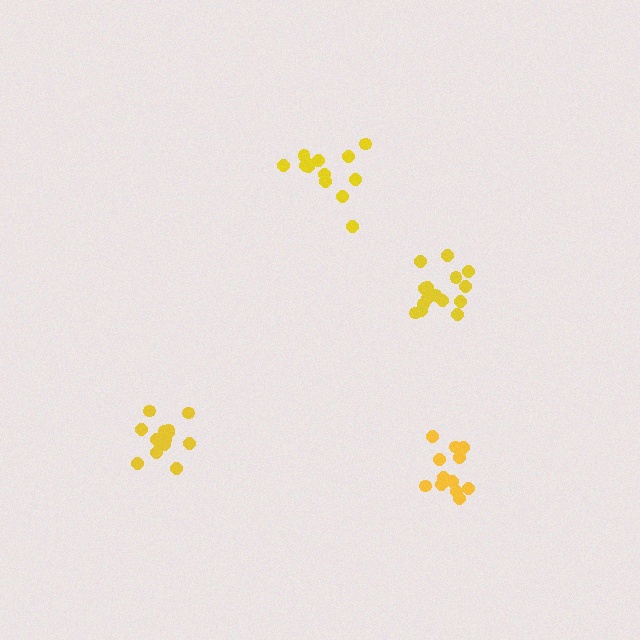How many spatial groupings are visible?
There are 4 spatial groupings.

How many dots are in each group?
Group 1: 13 dots, Group 2: 12 dots, Group 3: 15 dots, Group 4: 13 dots (53 total).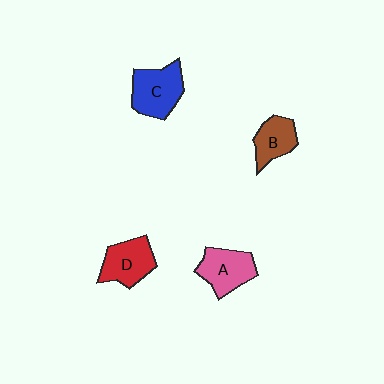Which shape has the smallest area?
Shape B (brown).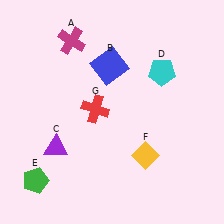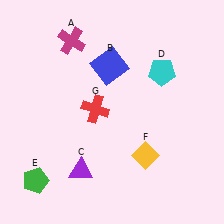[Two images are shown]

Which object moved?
The purple triangle (C) moved right.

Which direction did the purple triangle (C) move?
The purple triangle (C) moved right.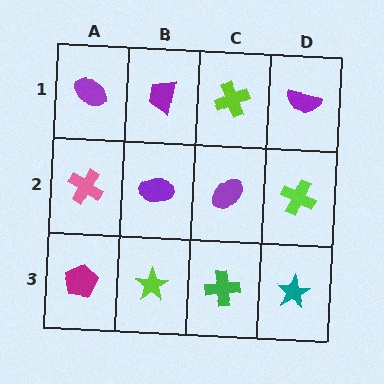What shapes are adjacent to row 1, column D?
A lime cross (row 2, column D), a lime cross (row 1, column C).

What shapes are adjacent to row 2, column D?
A purple semicircle (row 1, column D), a teal star (row 3, column D), a purple ellipse (row 2, column C).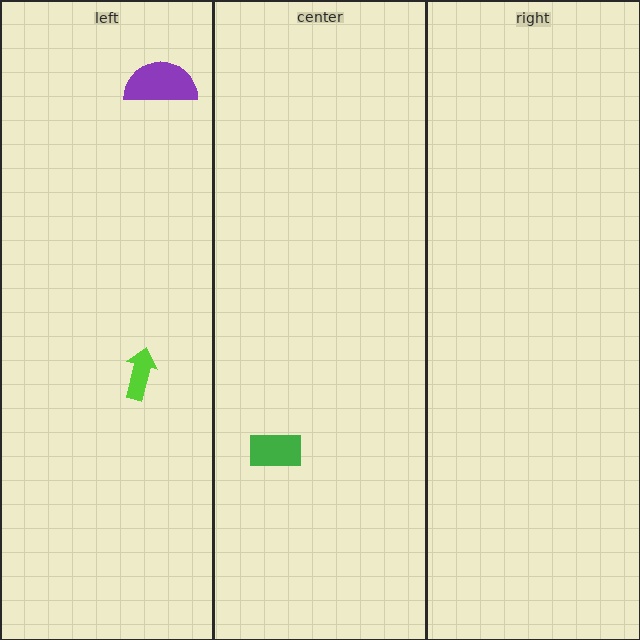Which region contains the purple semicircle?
The left region.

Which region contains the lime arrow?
The left region.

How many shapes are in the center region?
1.